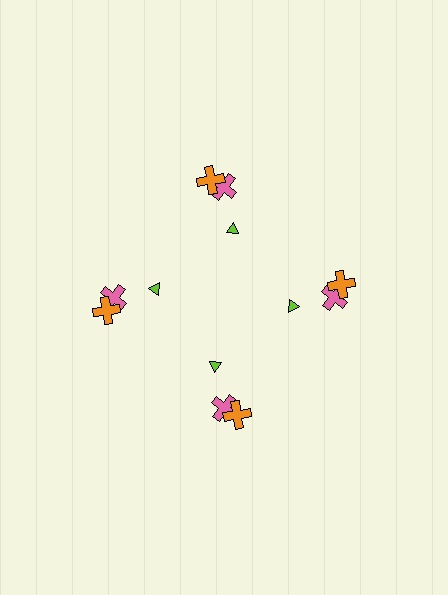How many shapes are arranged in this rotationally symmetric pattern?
There are 12 shapes, arranged in 4 groups of 3.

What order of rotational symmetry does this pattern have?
This pattern has 4-fold rotational symmetry.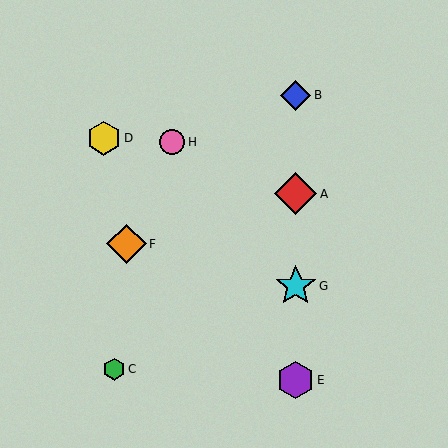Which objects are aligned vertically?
Objects A, B, E, G are aligned vertically.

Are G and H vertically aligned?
No, G is at x≈296 and H is at x≈172.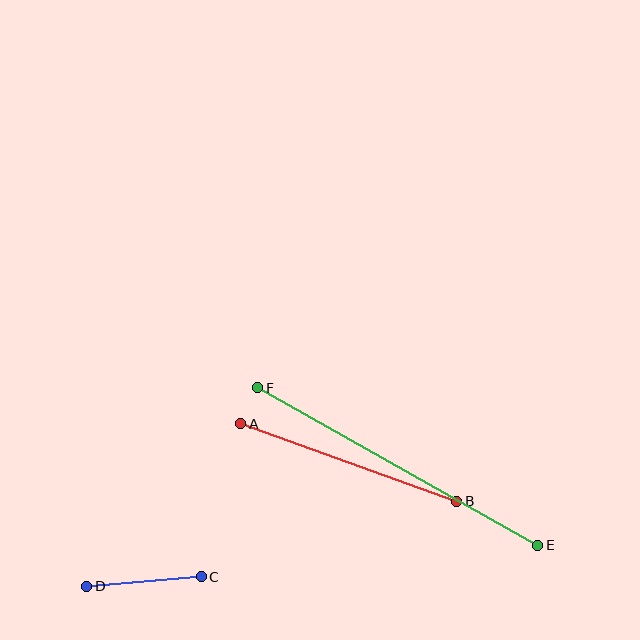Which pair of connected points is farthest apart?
Points E and F are farthest apart.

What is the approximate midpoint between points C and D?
The midpoint is at approximately (144, 582) pixels.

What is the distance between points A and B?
The distance is approximately 230 pixels.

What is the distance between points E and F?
The distance is approximately 322 pixels.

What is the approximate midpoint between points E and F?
The midpoint is at approximately (398, 467) pixels.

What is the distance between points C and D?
The distance is approximately 115 pixels.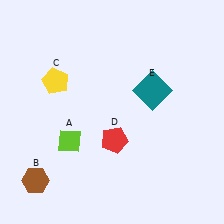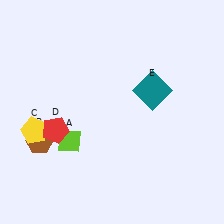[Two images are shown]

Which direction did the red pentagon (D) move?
The red pentagon (D) moved left.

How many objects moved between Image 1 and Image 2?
3 objects moved between the two images.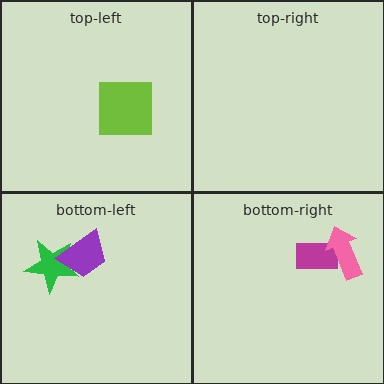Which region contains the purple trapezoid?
The bottom-left region.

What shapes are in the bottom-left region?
The green star, the purple trapezoid.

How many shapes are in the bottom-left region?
2.